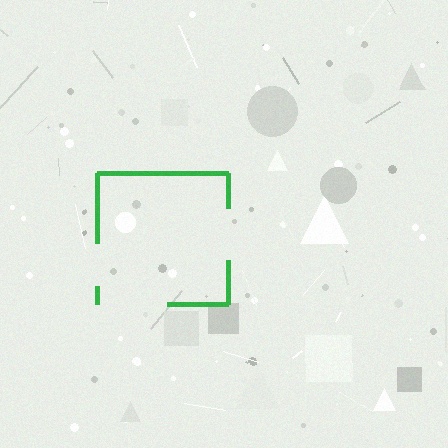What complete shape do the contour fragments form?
The contour fragments form a square.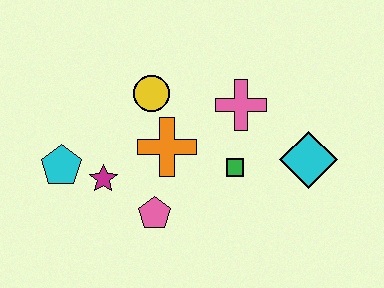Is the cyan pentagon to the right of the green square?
No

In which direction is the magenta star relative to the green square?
The magenta star is to the left of the green square.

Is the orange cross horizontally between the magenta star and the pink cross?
Yes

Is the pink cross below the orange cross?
No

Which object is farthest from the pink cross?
The cyan pentagon is farthest from the pink cross.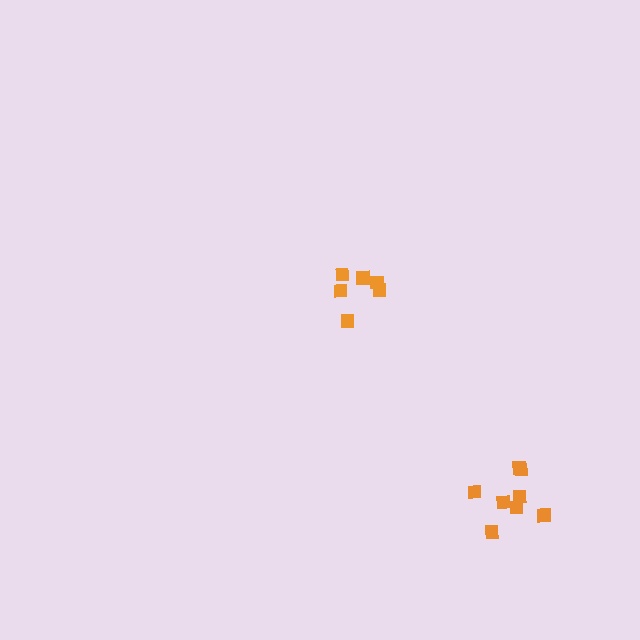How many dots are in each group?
Group 1: 6 dots, Group 2: 8 dots (14 total).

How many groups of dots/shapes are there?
There are 2 groups.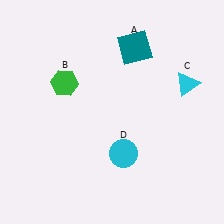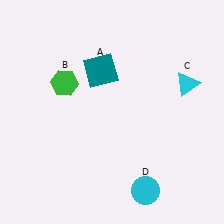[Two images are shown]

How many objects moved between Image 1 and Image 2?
2 objects moved between the two images.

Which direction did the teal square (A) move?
The teal square (A) moved left.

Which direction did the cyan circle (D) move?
The cyan circle (D) moved down.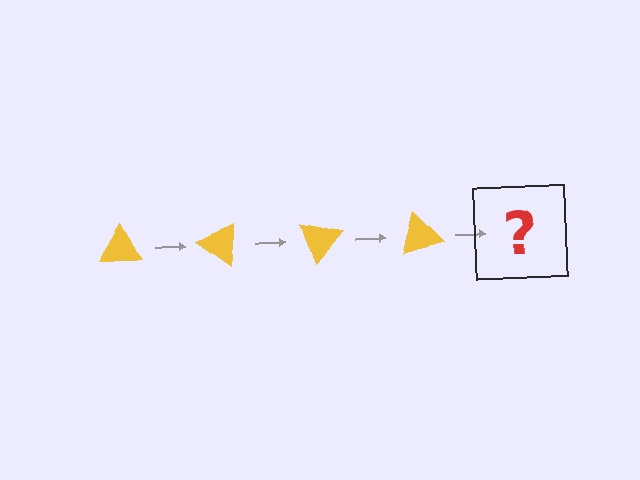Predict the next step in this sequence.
The next step is a yellow triangle rotated 140 degrees.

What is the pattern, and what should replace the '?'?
The pattern is that the triangle rotates 35 degrees each step. The '?' should be a yellow triangle rotated 140 degrees.